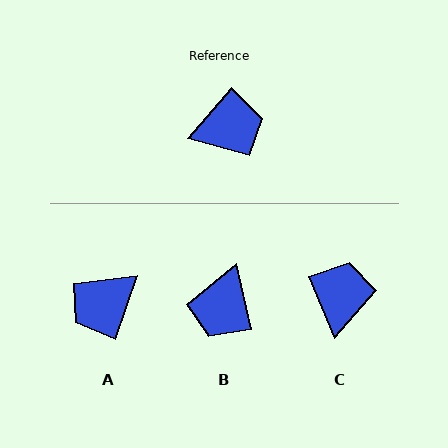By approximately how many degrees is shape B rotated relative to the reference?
Approximately 126 degrees clockwise.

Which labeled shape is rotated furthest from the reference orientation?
A, about 158 degrees away.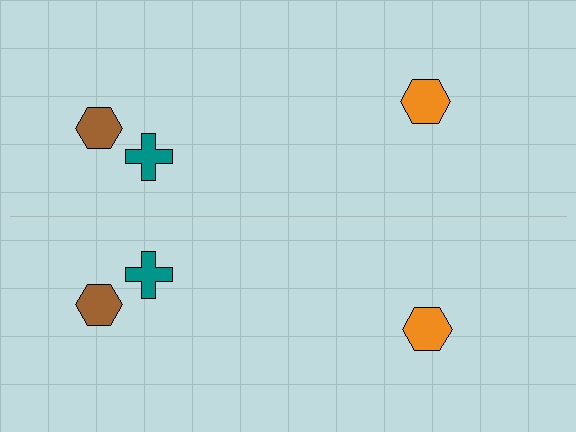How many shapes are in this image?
There are 6 shapes in this image.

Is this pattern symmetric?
Yes, this pattern has bilateral (reflection) symmetry.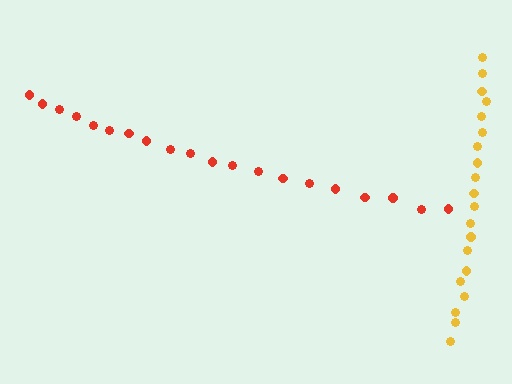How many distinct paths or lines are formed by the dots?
There are 2 distinct paths.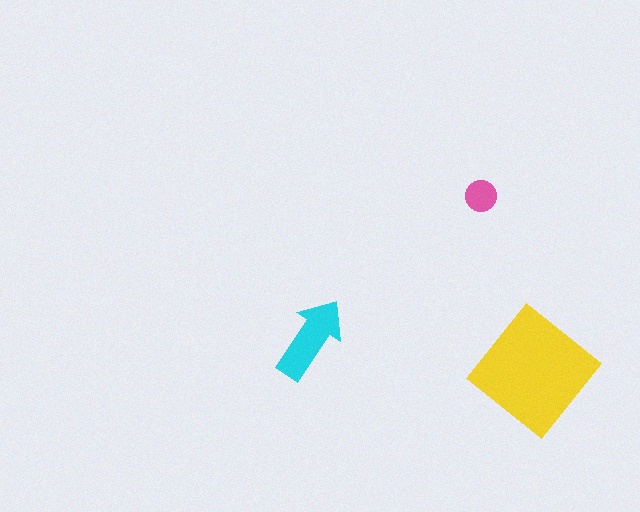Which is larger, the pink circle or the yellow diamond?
The yellow diamond.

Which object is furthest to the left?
The cyan arrow is leftmost.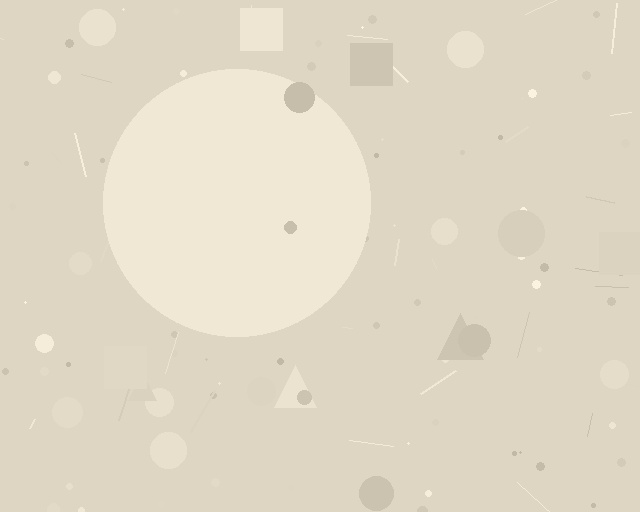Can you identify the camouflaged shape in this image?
The camouflaged shape is a circle.